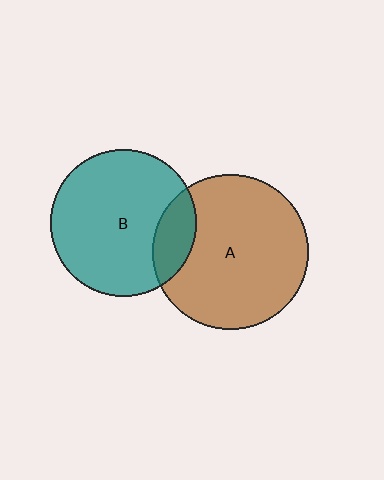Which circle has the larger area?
Circle A (brown).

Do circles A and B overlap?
Yes.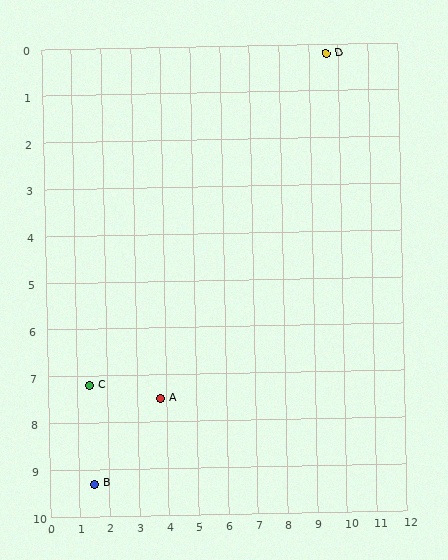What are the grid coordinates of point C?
Point C is at approximately (1.4, 7.2).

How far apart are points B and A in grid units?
Points B and A are about 2.9 grid units apart.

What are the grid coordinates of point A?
Point A is at approximately (3.8, 7.5).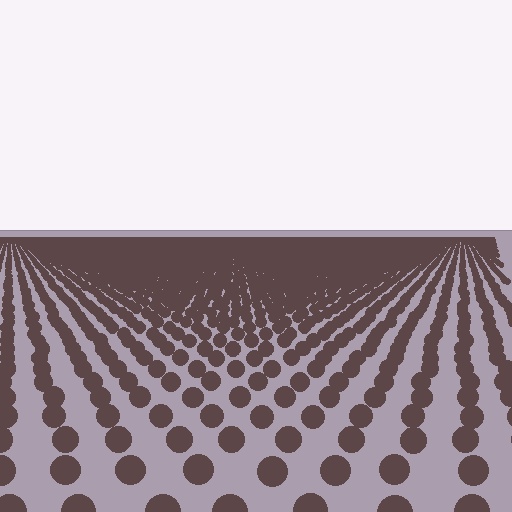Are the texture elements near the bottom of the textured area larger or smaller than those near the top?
Larger. Near the bottom, elements are closer to the viewer and appear at a bigger on-screen size.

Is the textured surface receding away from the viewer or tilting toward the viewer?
The surface is receding away from the viewer. Texture elements get smaller and denser toward the top.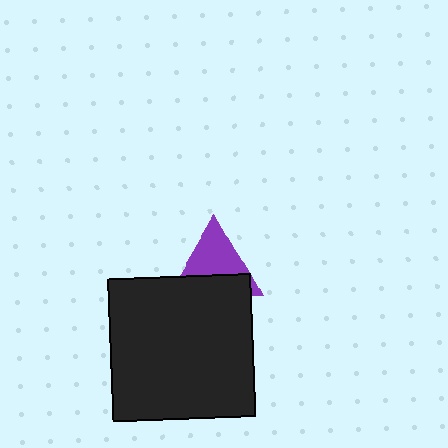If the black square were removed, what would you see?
You would see the complete purple triangle.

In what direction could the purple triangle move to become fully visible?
The purple triangle could move up. That would shift it out from behind the black square entirely.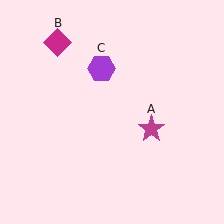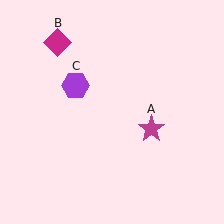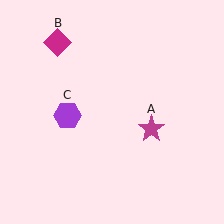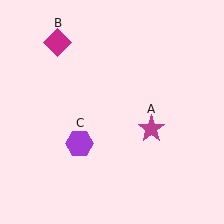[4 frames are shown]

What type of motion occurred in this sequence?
The purple hexagon (object C) rotated counterclockwise around the center of the scene.